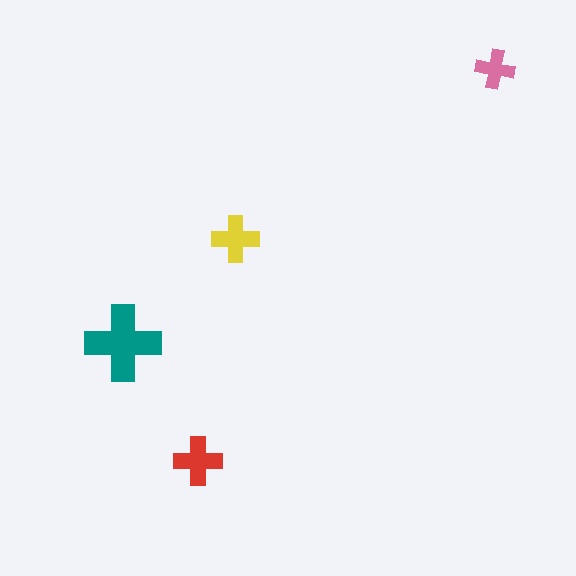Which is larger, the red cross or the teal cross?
The teal one.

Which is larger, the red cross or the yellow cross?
The red one.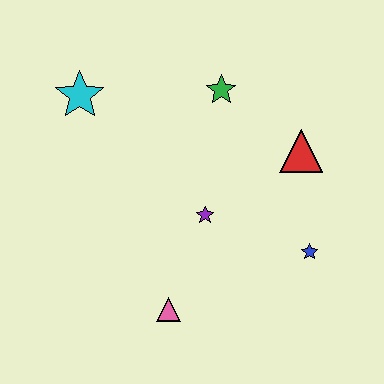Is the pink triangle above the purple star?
No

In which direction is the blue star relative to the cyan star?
The blue star is to the right of the cyan star.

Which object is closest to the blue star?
The red triangle is closest to the blue star.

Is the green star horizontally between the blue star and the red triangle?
No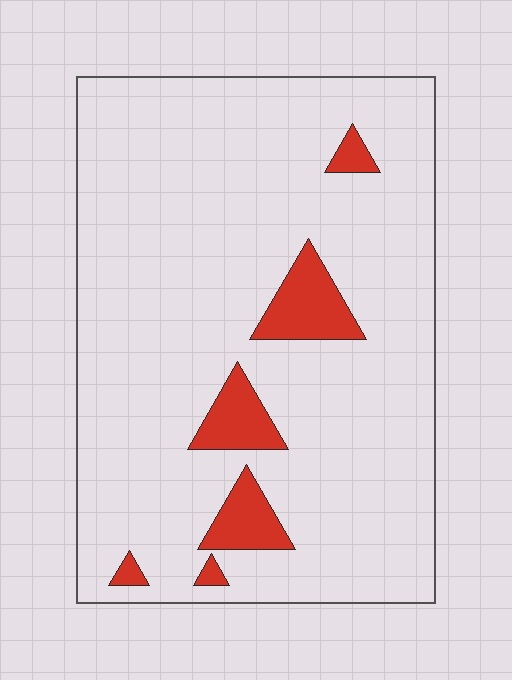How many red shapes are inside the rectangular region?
6.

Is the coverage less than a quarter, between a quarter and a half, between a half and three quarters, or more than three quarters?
Less than a quarter.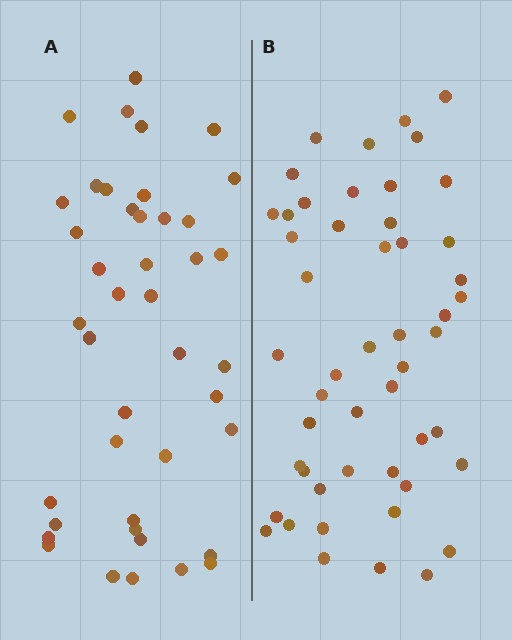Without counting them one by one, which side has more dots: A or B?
Region B (the right region) has more dots.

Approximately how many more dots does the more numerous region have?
Region B has roughly 8 or so more dots than region A.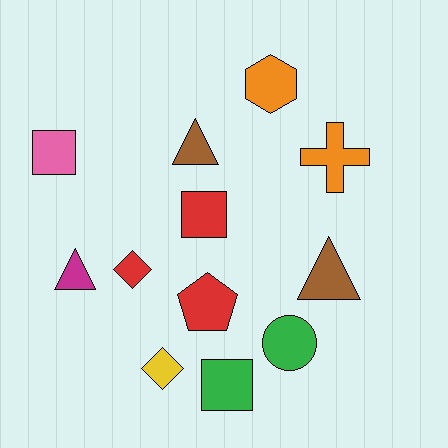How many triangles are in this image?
There are 3 triangles.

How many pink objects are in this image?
There is 1 pink object.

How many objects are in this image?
There are 12 objects.